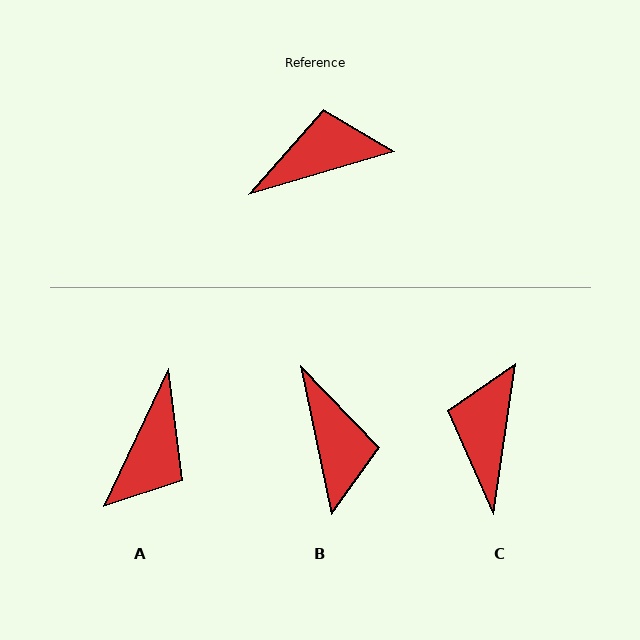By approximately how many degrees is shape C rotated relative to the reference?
Approximately 66 degrees counter-clockwise.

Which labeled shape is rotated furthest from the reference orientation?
A, about 131 degrees away.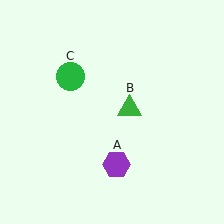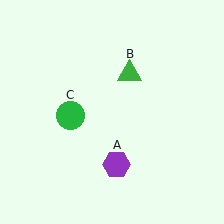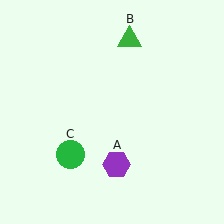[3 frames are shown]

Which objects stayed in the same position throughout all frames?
Purple hexagon (object A) remained stationary.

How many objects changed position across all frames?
2 objects changed position: green triangle (object B), green circle (object C).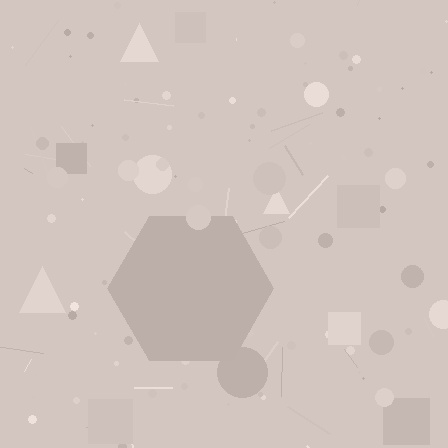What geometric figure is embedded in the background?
A hexagon is embedded in the background.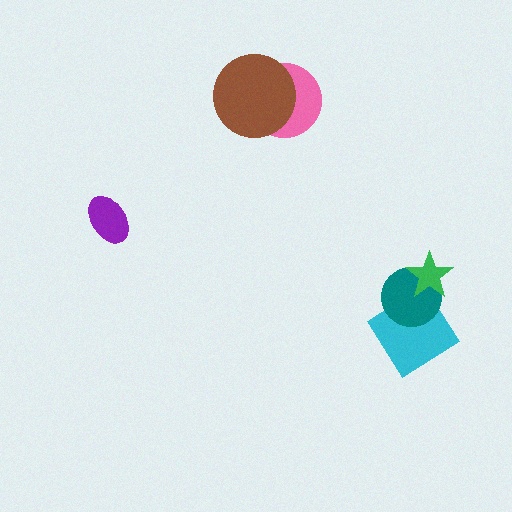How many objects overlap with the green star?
2 objects overlap with the green star.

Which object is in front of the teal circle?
The green star is in front of the teal circle.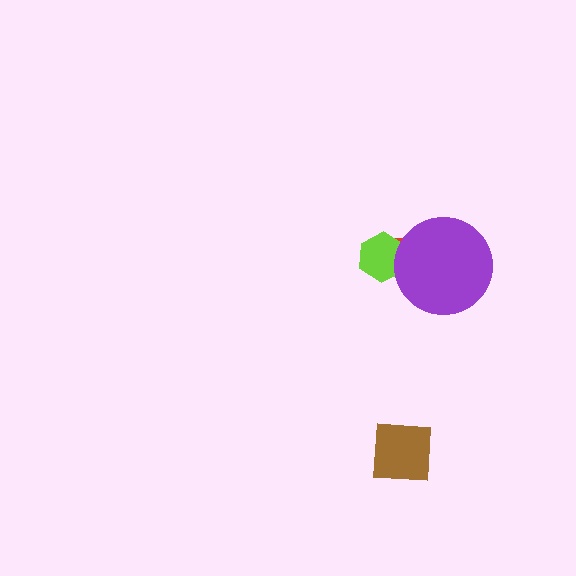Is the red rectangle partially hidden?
Yes, it is partially covered by another shape.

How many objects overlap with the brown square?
0 objects overlap with the brown square.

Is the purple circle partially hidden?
No, no other shape covers it.